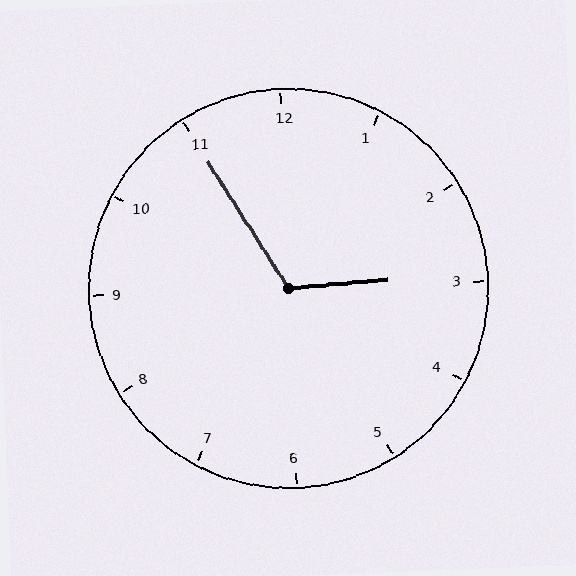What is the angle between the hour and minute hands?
Approximately 118 degrees.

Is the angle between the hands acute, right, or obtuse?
It is obtuse.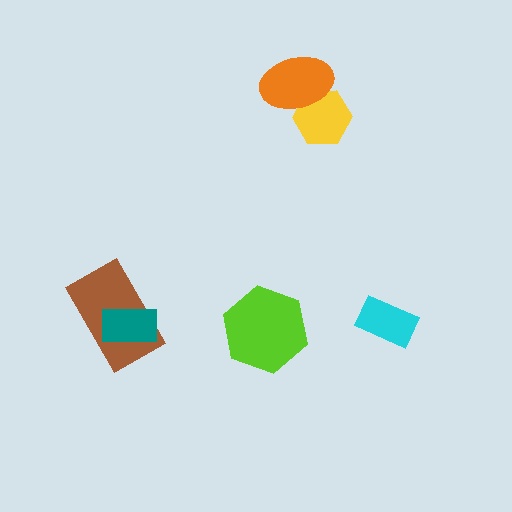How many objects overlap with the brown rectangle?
1 object overlaps with the brown rectangle.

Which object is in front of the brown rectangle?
The teal rectangle is in front of the brown rectangle.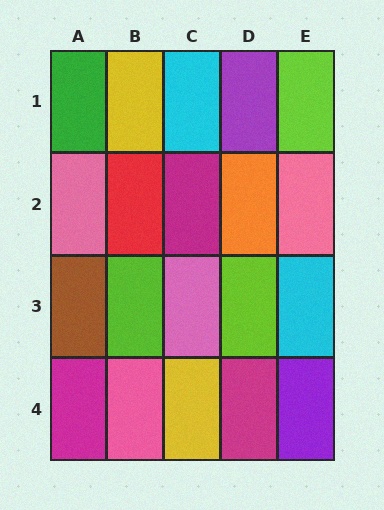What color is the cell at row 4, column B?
Pink.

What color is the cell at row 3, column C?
Pink.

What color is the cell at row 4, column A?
Magenta.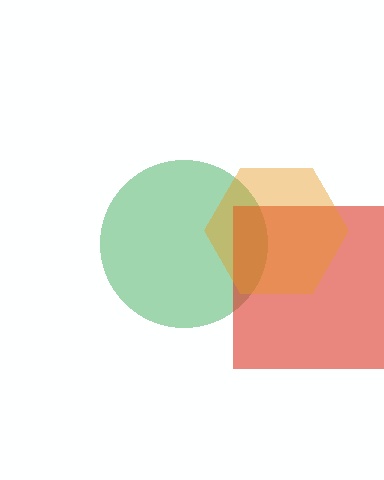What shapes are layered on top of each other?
The layered shapes are: a green circle, a red square, an orange hexagon.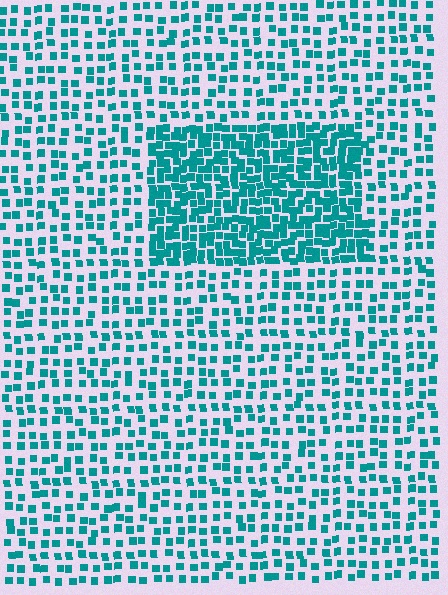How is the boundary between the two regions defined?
The boundary is defined by a change in element density (approximately 2.2x ratio). All elements are the same color, size, and shape.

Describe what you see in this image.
The image contains small teal elements arranged at two different densities. A rectangle-shaped region is visible where the elements are more densely packed than the surrounding area.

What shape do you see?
I see a rectangle.